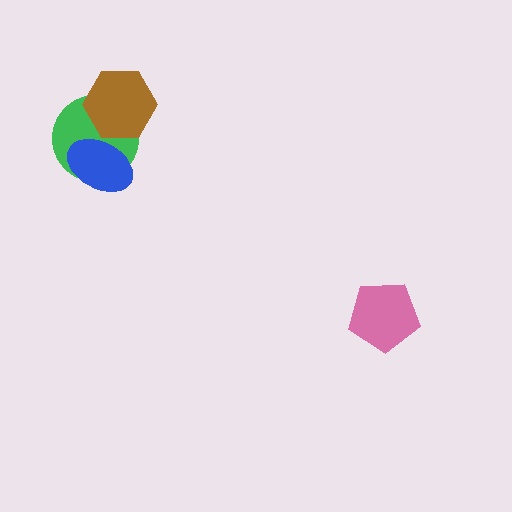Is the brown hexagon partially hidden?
Yes, it is partially covered by another shape.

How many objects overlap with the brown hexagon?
2 objects overlap with the brown hexagon.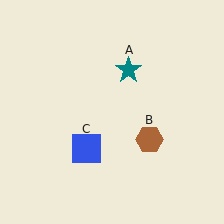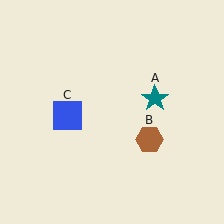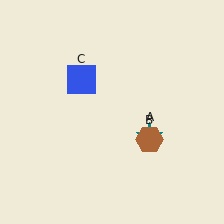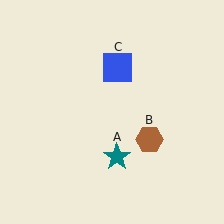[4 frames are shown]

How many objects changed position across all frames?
2 objects changed position: teal star (object A), blue square (object C).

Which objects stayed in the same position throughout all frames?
Brown hexagon (object B) remained stationary.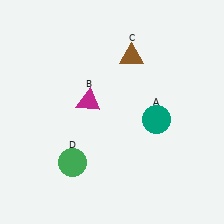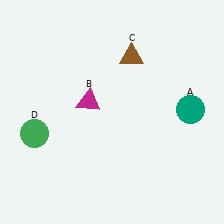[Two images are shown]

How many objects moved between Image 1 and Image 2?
2 objects moved between the two images.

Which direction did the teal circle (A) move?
The teal circle (A) moved right.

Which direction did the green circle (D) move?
The green circle (D) moved left.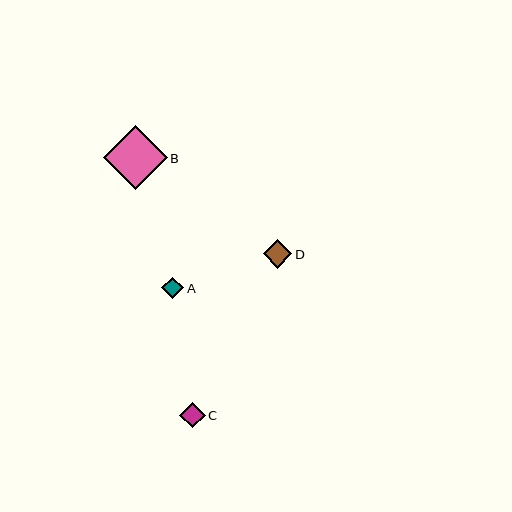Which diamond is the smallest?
Diamond A is the smallest with a size of approximately 22 pixels.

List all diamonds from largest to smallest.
From largest to smallest: B, D, C, A.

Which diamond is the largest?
Diamond B is the largest with a size of approximately 64 pixels.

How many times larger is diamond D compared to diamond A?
Diamond D is approximately 1.3 times the size of diamond A.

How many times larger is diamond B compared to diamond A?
Diamond B is approximately 2.9 times the size of diamond A.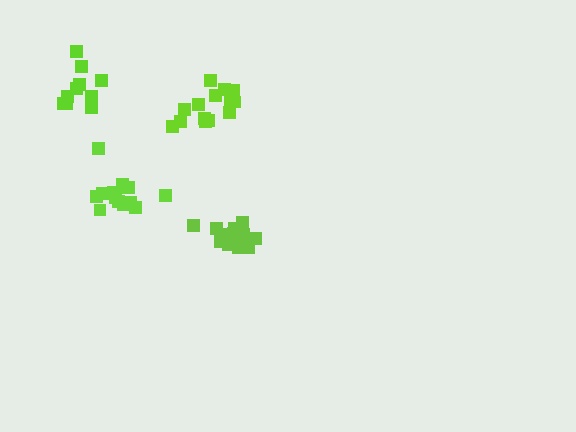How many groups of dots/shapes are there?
There are 4 groups.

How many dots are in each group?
Group 1: 13 dots, Group 2: 15 dots, Group 3: 14 dots, Group 4: 10 dots (52 total).